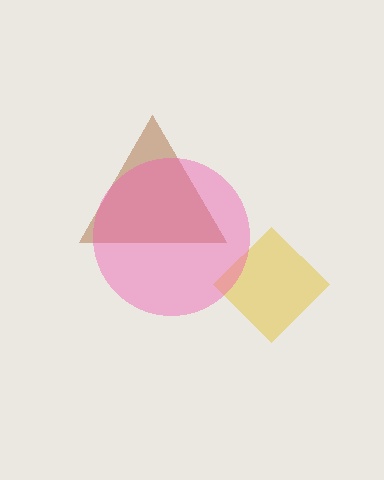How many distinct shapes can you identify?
There are 3 distinct shapes: a yellow diamond, a brown triangle, a pink circle.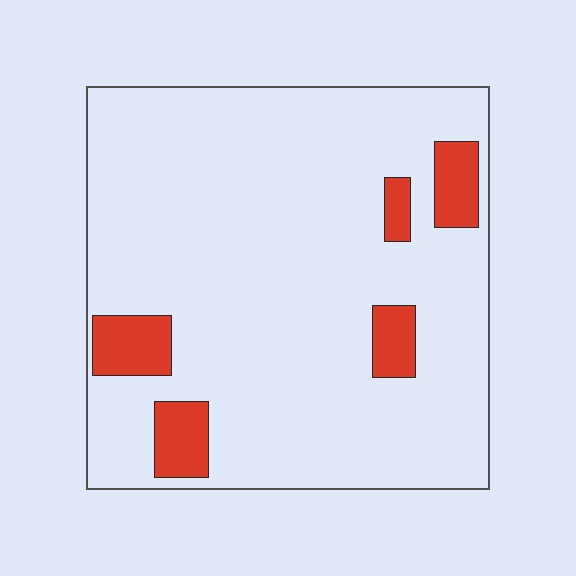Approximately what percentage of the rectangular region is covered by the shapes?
Approximately 10%.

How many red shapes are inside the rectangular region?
5.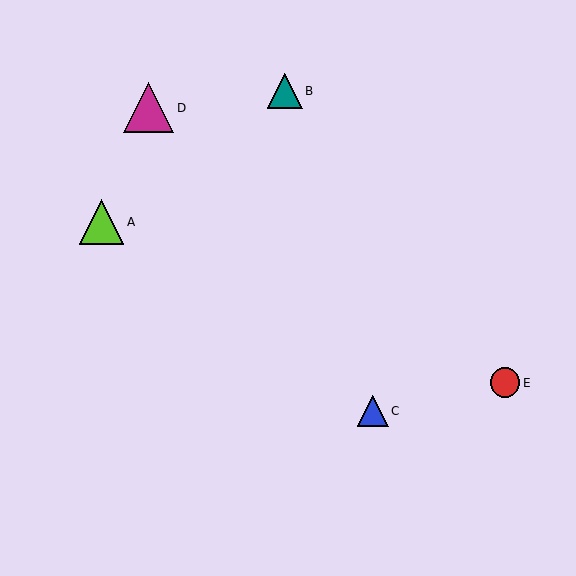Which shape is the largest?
The magenta triangle (labeled D) is the largest.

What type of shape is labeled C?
Shape C is a blue triangle.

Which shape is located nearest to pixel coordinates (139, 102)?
The magenta triangle (labeled D) at (149, 108) is nearest to that location.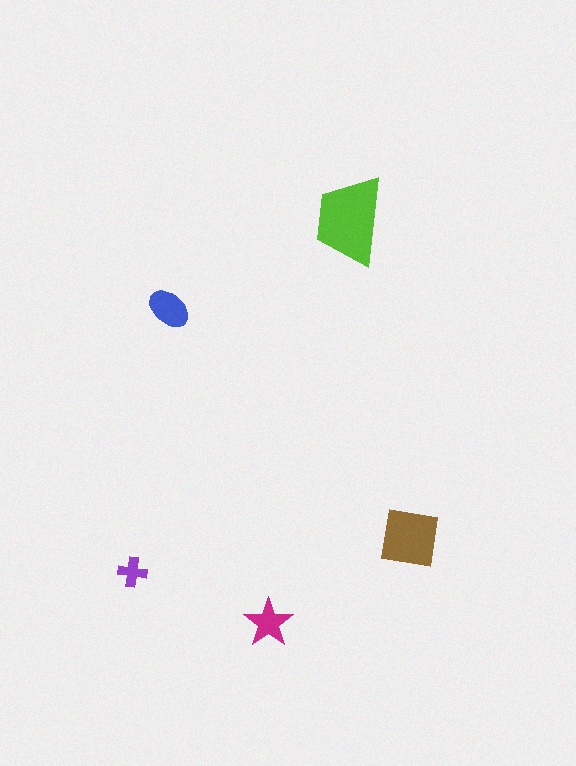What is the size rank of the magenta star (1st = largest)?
4th.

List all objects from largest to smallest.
The lime trapezoid, the brown square, the blue ellipse, the magenta star, the purple cross.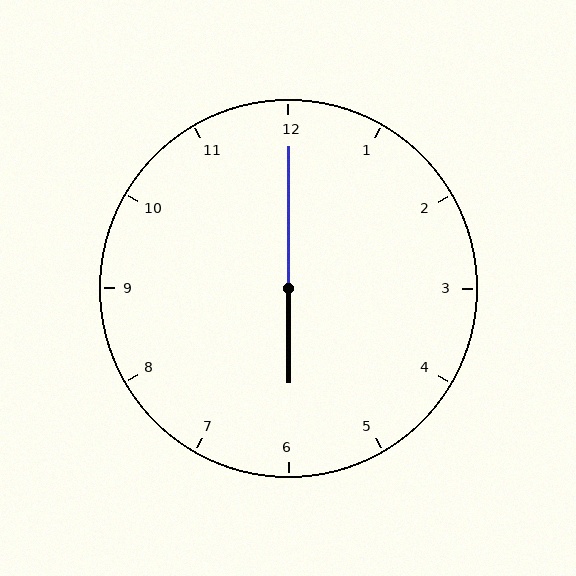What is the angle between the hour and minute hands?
Approximately 180 degrees.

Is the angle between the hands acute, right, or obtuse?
It is obtuse.